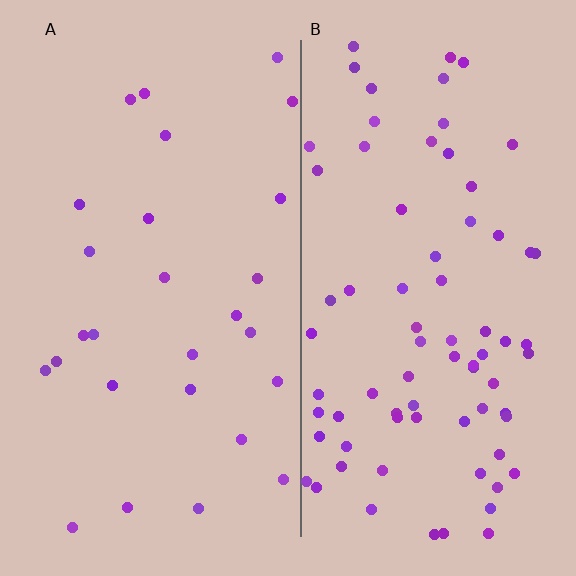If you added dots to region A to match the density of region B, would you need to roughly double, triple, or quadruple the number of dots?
Approximately triple.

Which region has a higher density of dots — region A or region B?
B (the right).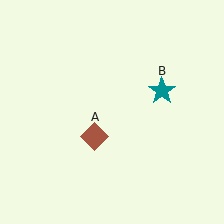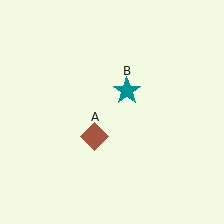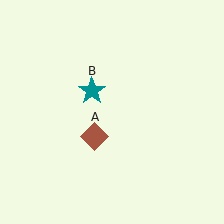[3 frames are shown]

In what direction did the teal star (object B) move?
The teal star (object B) moved left.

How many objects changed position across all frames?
1 object changed position: teal star (object B).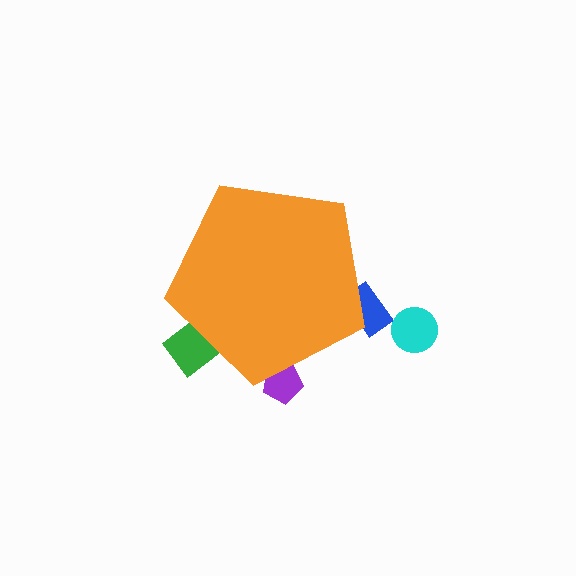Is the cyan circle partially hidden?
No, the cyan circle is fully visible.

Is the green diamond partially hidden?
Yes, the green diamond is partially hidden behind the orange pentagon.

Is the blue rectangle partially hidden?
Yes, the blue rectangle is partially hidden behind the orange pentagon.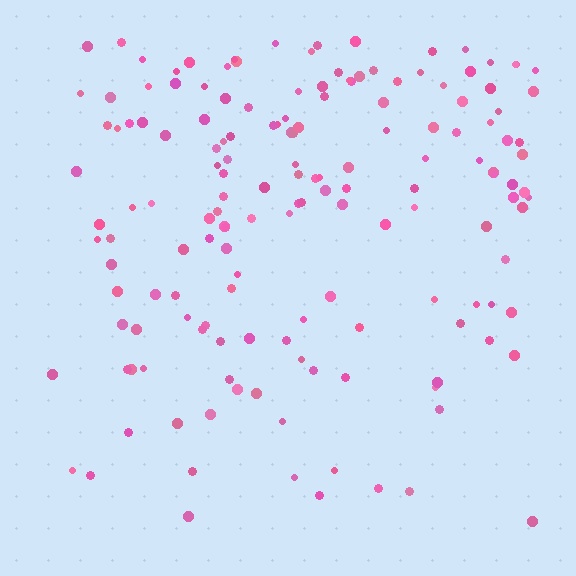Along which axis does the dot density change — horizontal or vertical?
Vertical.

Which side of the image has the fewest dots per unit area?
The bottom.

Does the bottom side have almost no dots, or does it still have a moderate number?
Still a moderate number, just noticeably fewer than the top.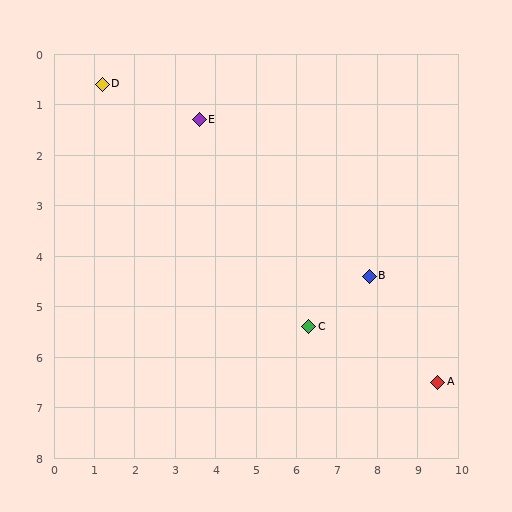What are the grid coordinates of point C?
Point C is at approximately (6.3, 5.4).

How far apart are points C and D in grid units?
Points C and D are about 7.0 grid units apart.